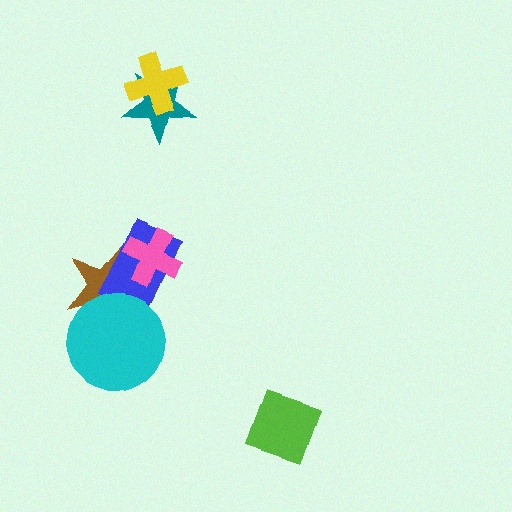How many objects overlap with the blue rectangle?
3 objects overlap with the blue rectangle.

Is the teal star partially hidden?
Yes, it is partially covered by another shape.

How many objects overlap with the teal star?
1 object overlaps with the teal star.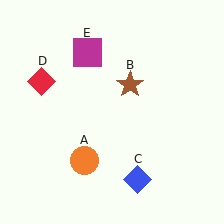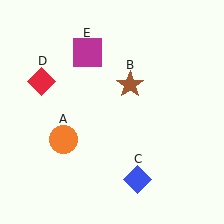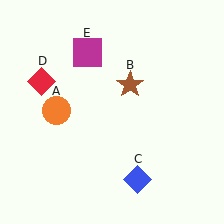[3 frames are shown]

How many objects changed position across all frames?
1 object changed position: orange circle (object A).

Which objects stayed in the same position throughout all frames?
Brown star (object B) and blue diamond (object C) and red diamond (object D) and magenta square (object E) remained stationary.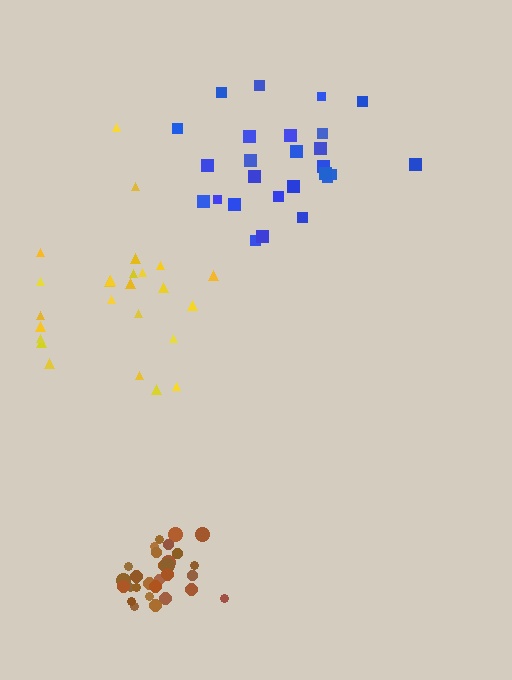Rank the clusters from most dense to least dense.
brown, blue, yellow.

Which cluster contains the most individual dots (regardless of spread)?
Brown (29).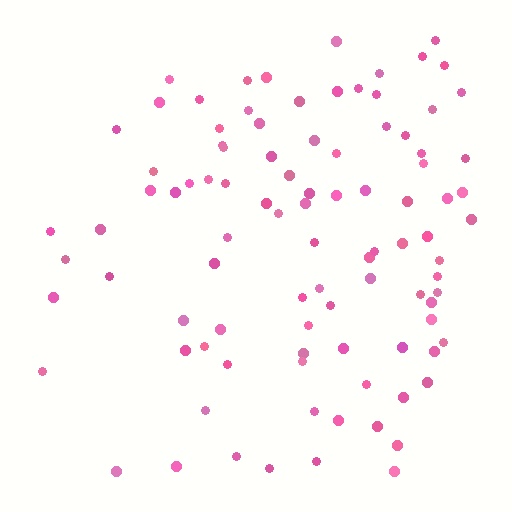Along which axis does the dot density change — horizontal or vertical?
Horizontal.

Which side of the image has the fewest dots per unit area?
The left.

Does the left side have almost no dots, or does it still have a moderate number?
Still a moderate number, just noticeably fewer than the right.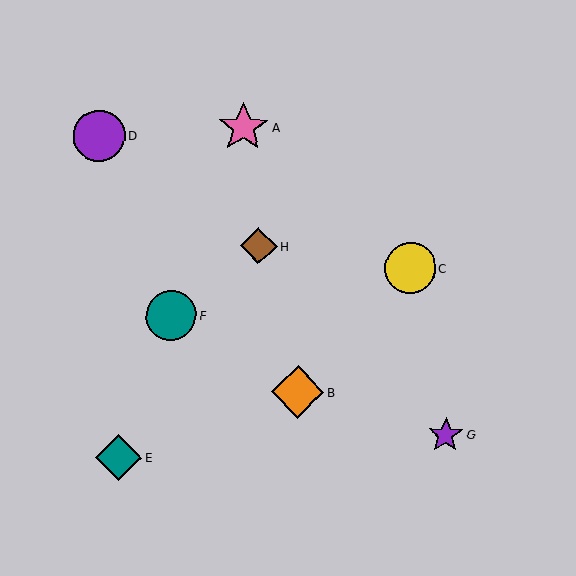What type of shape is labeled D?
Shape D is a purple circle.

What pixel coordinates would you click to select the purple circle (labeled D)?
Click at (99, 135) to select the purple circle D.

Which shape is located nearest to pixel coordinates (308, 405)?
The orange diamond (labeled B) at (298, 392) is nearest to that location.